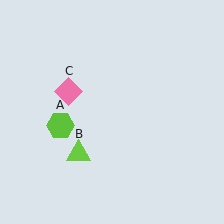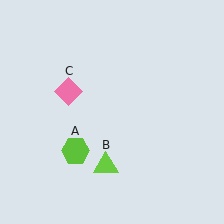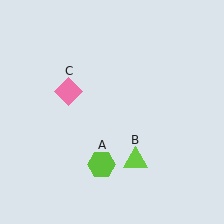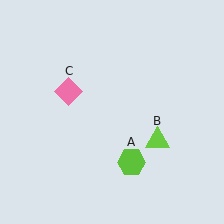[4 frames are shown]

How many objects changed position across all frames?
2 objects changed position: lime hexagon (object A), lime triangle (object B).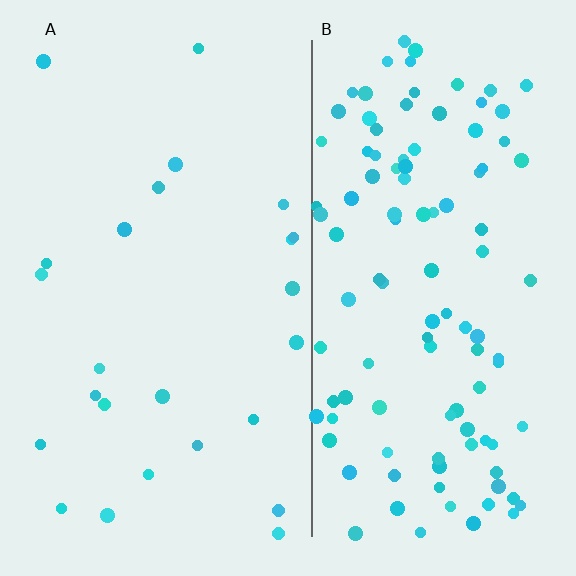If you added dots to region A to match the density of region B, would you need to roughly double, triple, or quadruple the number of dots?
Approximately quadruple.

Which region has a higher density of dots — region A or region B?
B (the right).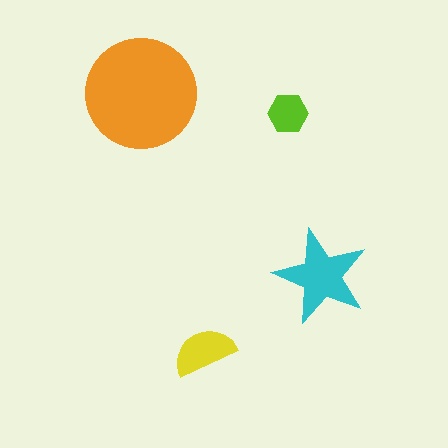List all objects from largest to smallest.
The orange circle, the cyan star, the yellow semicircle, the lime hexagon.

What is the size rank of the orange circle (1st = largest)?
1st.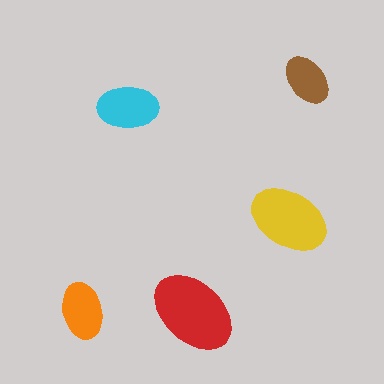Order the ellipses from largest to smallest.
the red one, the yellow one, the cyan one, the orange one, the brown one.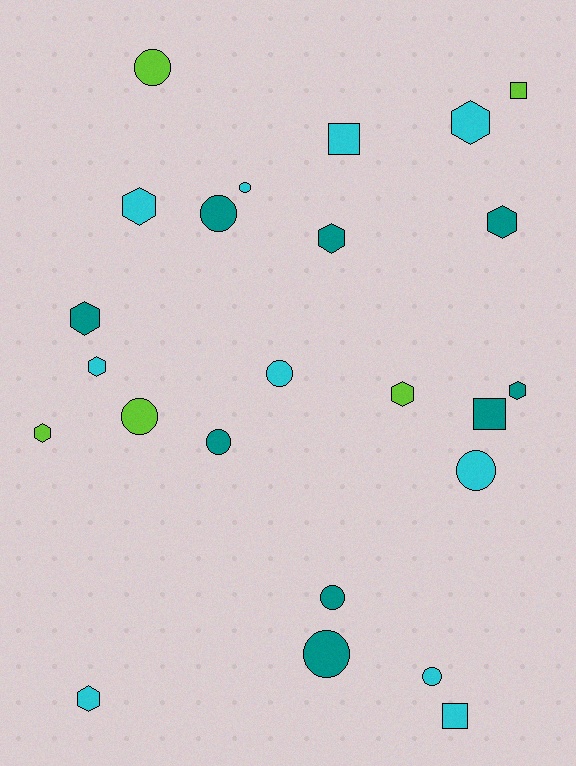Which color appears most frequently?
Cyan, with 10 objects.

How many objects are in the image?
There are 24 objects.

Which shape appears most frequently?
Hexagon, with 10 objects.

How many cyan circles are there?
There are 4 cyan circles.